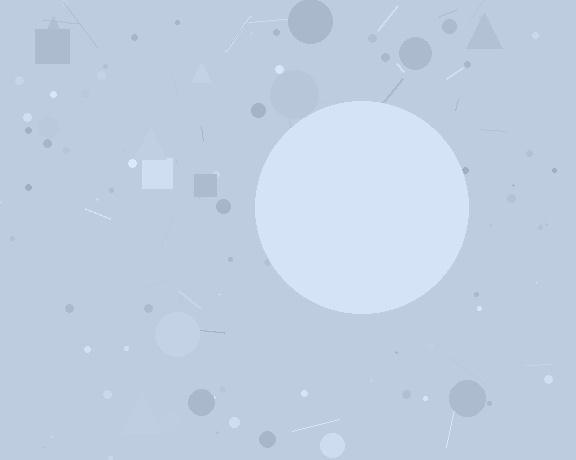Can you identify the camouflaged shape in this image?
The camouflaged shape is a circle.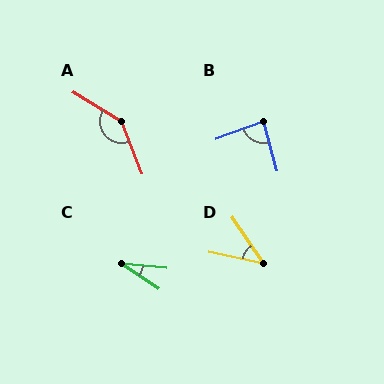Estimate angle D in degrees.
Approximately 43 degrees.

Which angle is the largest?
A, at approximately 142 degrees.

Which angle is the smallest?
C, at approximately 29 degrees.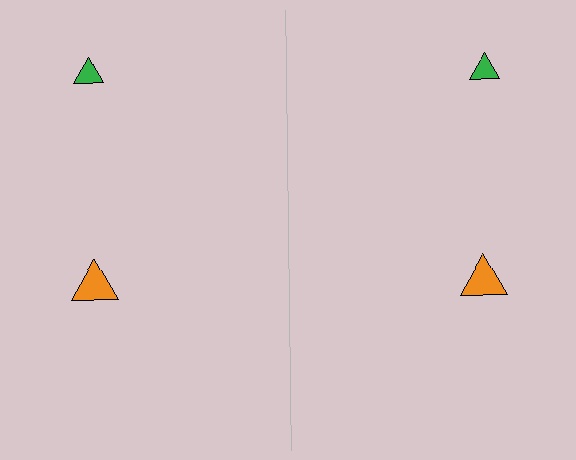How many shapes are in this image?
There are 4 shapes in this image.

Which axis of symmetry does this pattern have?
The pattern has a vertical axis of symmetry running through the center of the image.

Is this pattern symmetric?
Yes, this pattern has bilateral (reflection) symmetry.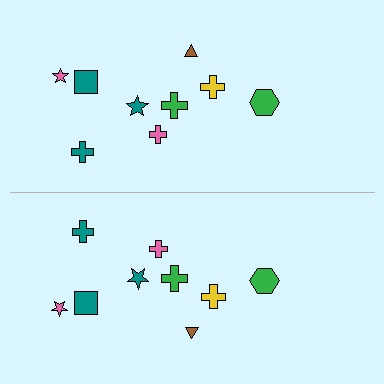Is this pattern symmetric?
Yes, this pattern has bilateral (reflection) symmetry.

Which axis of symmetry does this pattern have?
The pattern has a horizontal axis of symmetry running through the center of the image.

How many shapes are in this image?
There are 18 shapes in this image.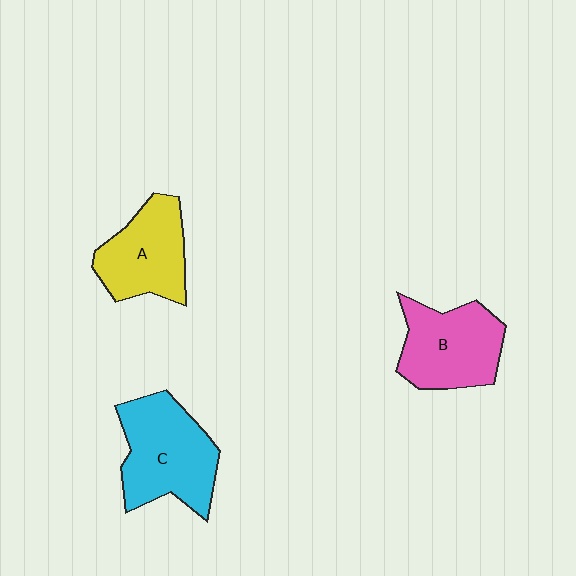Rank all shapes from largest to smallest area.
From largest to smallest: C (cyan), B (pink), A (yellow).